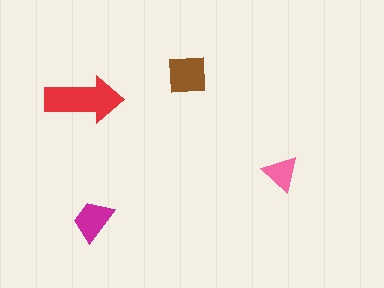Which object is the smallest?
The pink triangle.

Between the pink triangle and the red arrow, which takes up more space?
The red arrow.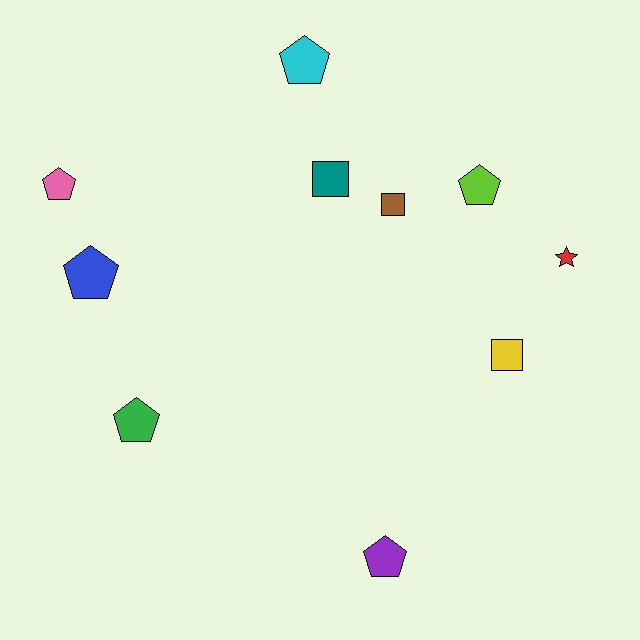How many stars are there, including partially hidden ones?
There is 1 star.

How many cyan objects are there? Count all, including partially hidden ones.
There is 1 cyan object.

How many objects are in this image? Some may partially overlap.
There are 10 objects.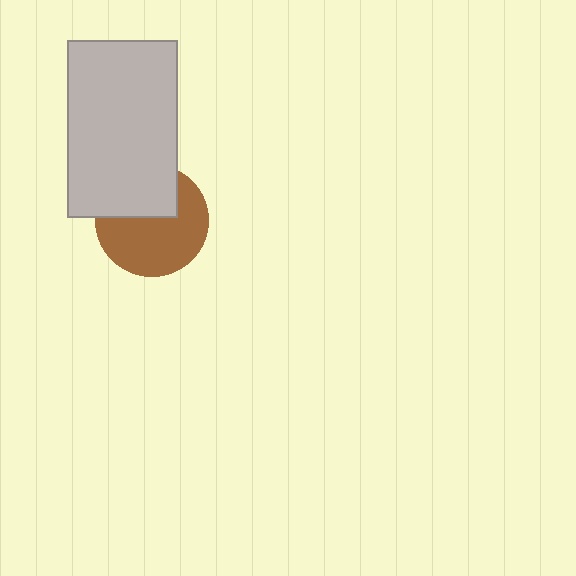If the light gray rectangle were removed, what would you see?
You would see the complete brown circle.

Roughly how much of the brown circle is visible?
About half of it is visible (roughly 64%).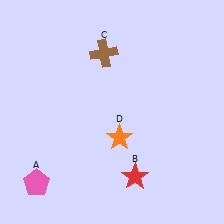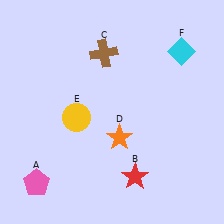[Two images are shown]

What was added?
A yellow circle (E), a cyan diamond (F) were added in Image 2.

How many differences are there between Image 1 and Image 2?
There are 2 differences between the two images.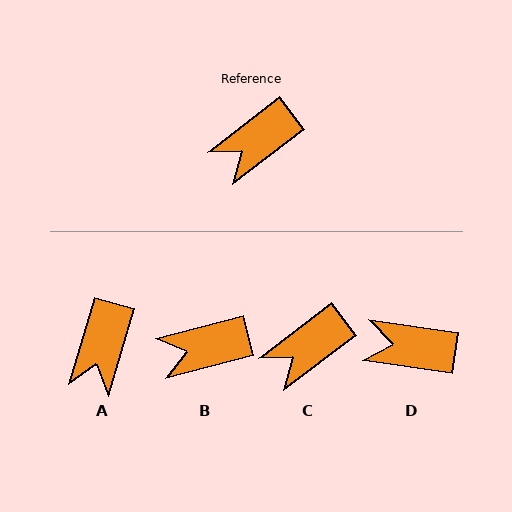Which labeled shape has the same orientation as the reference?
C.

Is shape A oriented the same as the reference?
No, it is off by about 36 degrees.